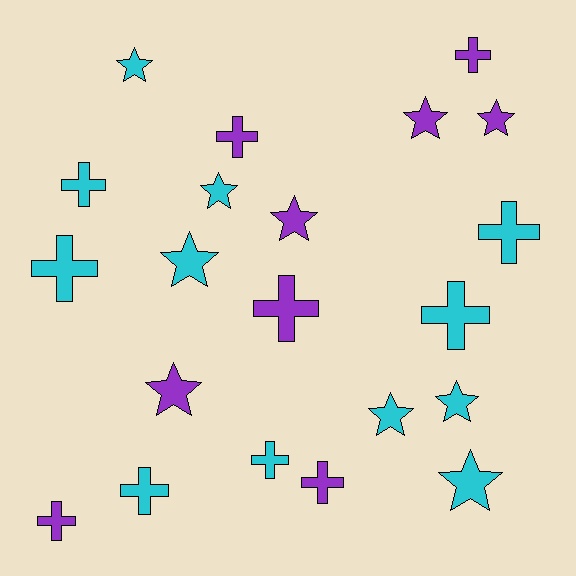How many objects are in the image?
There are 21 objects.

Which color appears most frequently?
Cyan, with 12 objects.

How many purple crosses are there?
There are 5 purple crosses.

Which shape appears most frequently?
Cross, with 11 objects.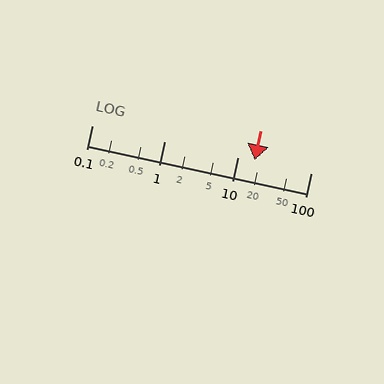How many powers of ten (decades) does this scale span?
The scale spans 3 decades, from 0.1 to 100.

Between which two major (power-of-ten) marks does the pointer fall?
The pointer is between 10 and 100.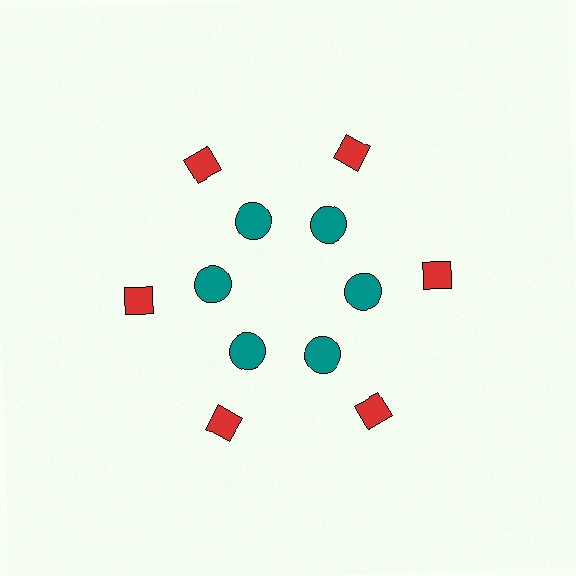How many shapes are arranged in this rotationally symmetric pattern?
There are 12 shapes, arranged in 6 groups of 2.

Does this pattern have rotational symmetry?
Yes, this pattern has 6-fold rotational symmetry. It looks the same after rotating 60 degrees around the center.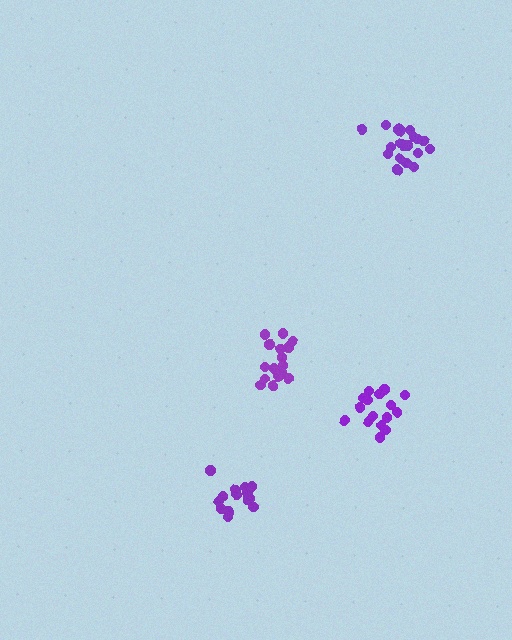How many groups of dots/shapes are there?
There are 4 groups.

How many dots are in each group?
Group 1: 17 dots, Group 2: 15 dots, Group 3: 20 dots, Group 4: 16 dots (68 total).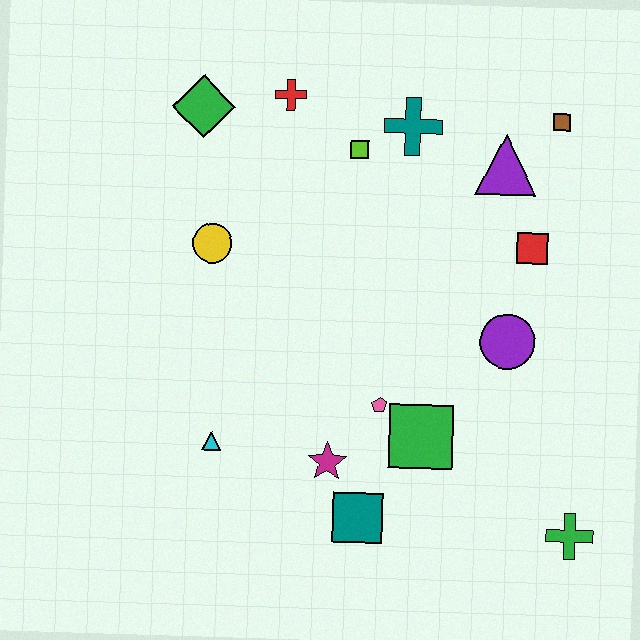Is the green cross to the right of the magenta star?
Yes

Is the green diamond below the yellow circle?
No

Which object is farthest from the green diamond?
The green cross is farthest from the green diamond.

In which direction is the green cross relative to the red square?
The green cross is below the red square.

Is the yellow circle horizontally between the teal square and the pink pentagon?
No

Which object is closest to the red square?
The purple triangle is closest to the red square.